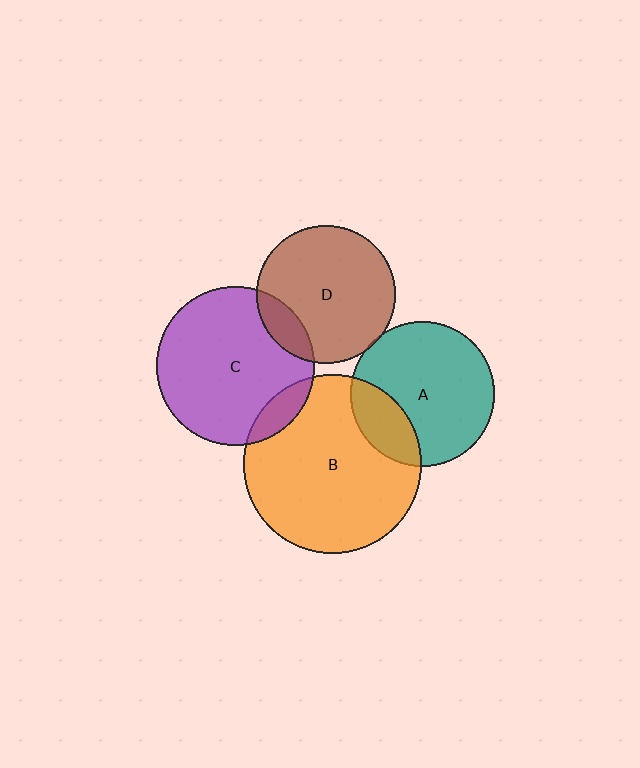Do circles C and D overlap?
Yes.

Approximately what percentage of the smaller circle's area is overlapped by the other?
Approximately 15%.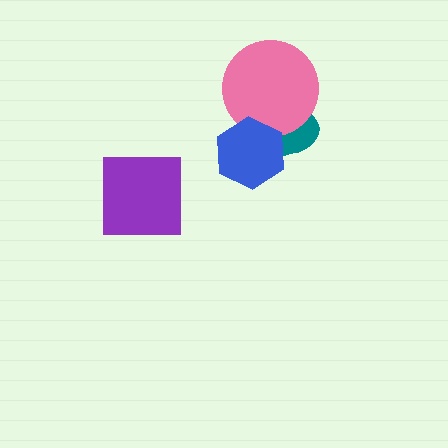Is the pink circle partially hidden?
Yes, it is partially covered by another shape.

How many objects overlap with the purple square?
0 objects overlap with the purple square.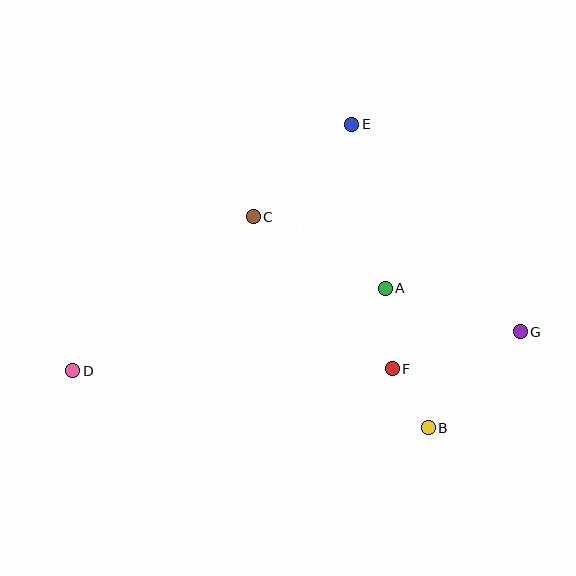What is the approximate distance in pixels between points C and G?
The distance between C and G is approximately 291 pixels.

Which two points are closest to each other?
Points B and F are closest to each other.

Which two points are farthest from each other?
Points D and G are farthest from each other.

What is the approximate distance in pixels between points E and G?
The distance between E and G is approximately 267 pixels.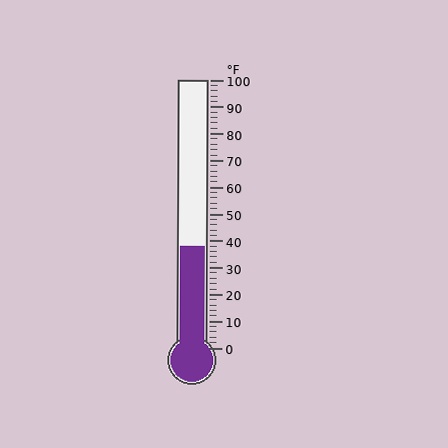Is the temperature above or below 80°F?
The temperature is below 80°F.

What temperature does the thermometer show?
The thermometer shows approximately 38°F.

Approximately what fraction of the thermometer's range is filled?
The thermometer is filled to approximately 40% of its range.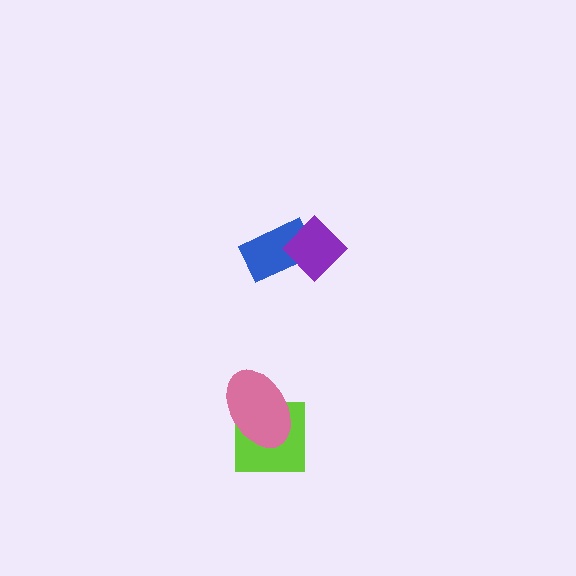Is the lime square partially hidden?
Yes, it is partially covered by another shape.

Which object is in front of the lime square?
The pink ellipse is in front of the lime square.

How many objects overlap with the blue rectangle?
1 object overlaps with the blue rectangle.